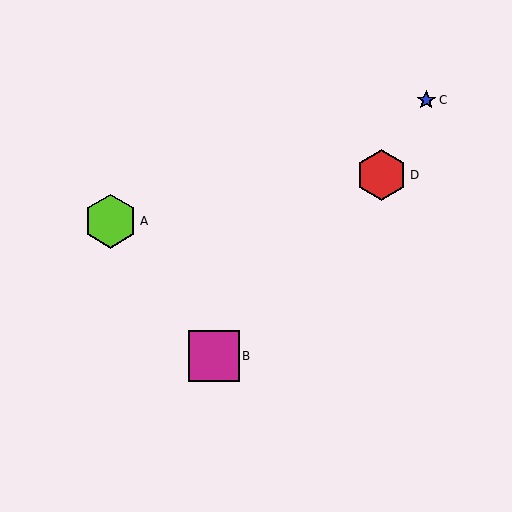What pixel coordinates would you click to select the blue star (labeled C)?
Click at (426, 100) to select the blue star C.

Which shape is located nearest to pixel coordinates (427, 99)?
The blue star (labeled C) at (426, 100) is nearest to that location.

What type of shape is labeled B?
Shape B is a magenta square.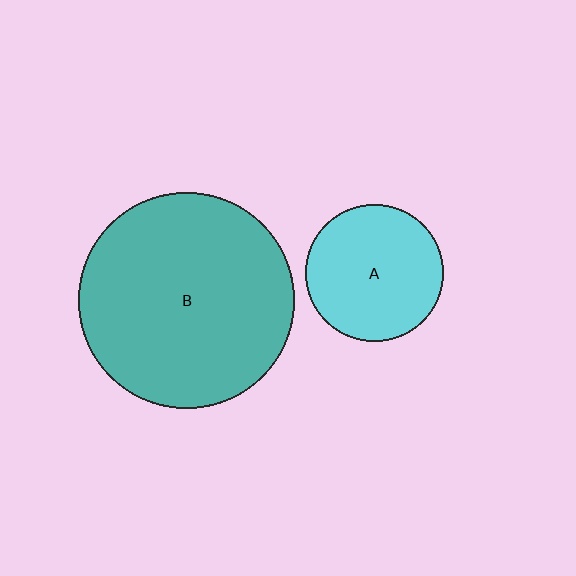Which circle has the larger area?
Circle B (teal).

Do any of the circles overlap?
No, none of the circles overlap.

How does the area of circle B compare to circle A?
Approximately 2.5 times.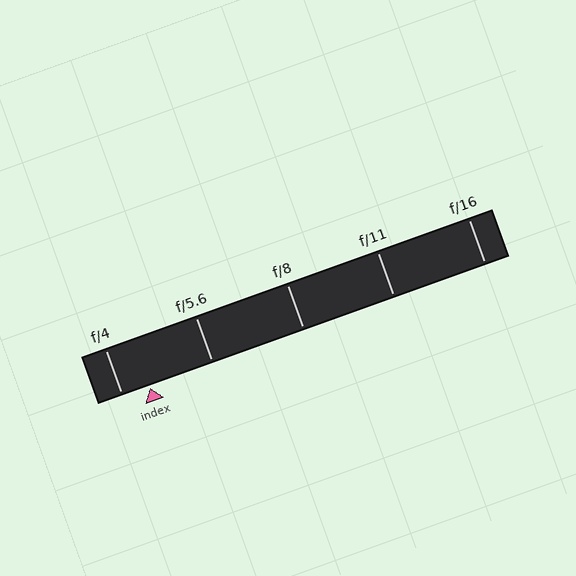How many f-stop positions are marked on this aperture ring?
There are 5 f-stop positions marked.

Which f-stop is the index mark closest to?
The index mark is closest to f/4.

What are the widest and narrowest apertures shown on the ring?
The widest aperture shown is f/4 and the narrowest is f/16.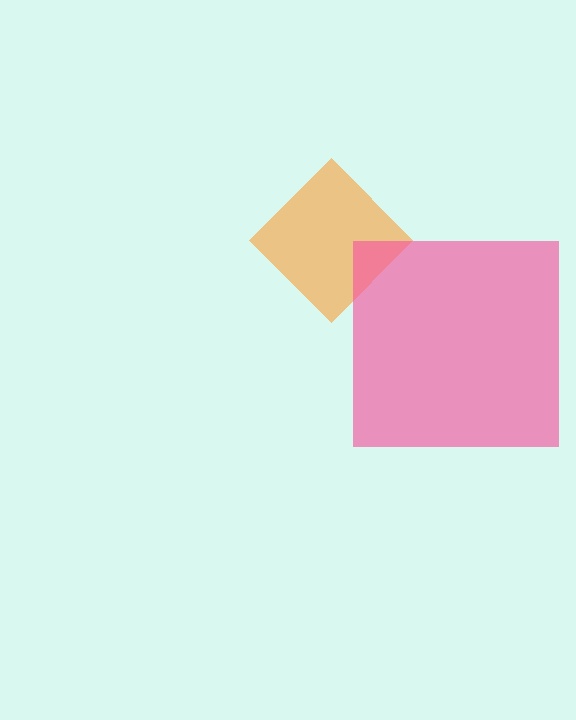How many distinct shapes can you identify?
There are 2 distinct shapes: an orange diamond, a pink square.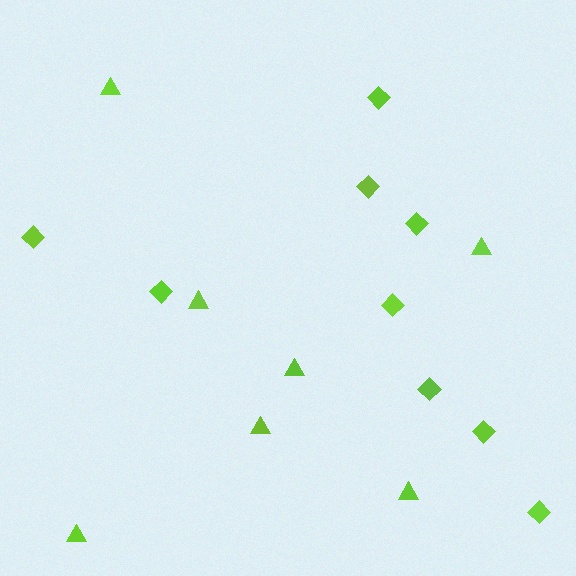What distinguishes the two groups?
There are 2 groups: one group of diamonds (9) and one group of triangles (7).